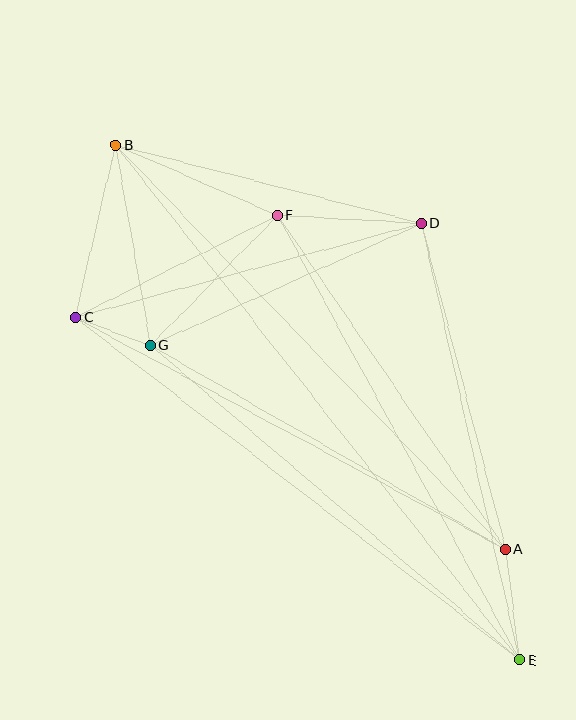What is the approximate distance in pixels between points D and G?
The distance between D and G is approximately 297 pixels.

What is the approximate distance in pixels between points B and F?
The distance between B and F is approximately 176 pixels.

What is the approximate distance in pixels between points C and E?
The distance between C and E is approximately 561 pixels.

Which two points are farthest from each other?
Points B and E are farthest from each other.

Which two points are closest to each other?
Points C and G are closest to each other.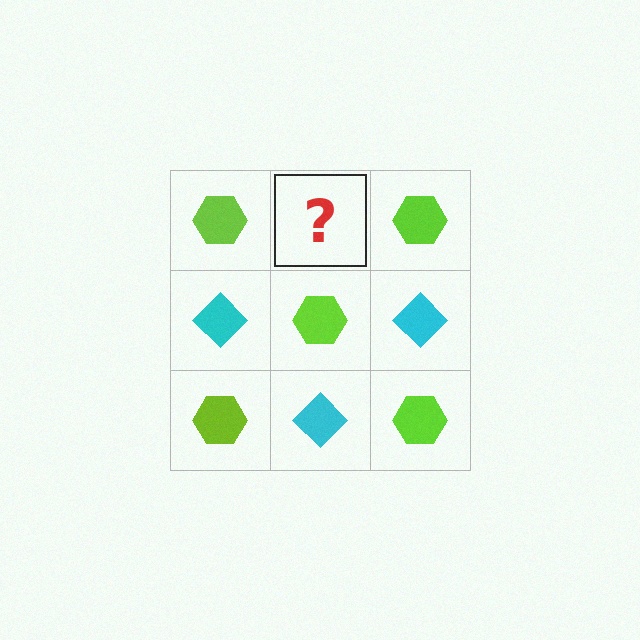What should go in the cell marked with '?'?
The missing cell should contain a cyan diamond.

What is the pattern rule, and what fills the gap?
The rule is that it alternates lime hexagon and cyan diamond in a checkerboard pattern. The gap should be filled with a cyan diamond.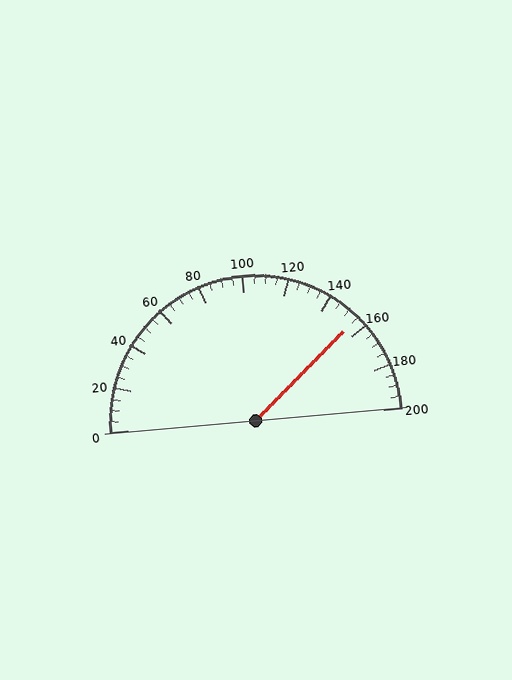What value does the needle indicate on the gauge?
The needle indicates approximately 155.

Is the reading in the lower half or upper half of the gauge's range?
The reading is in the upper half of the range (0 to 200).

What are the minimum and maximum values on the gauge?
The gauge ranges from 0 to 200.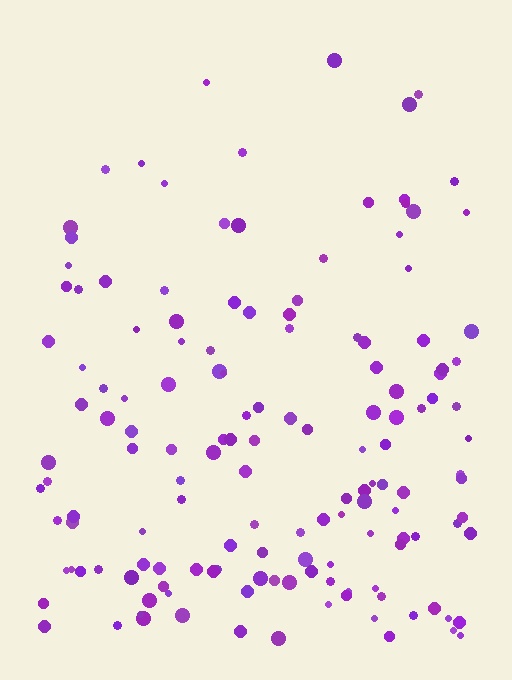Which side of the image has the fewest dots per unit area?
The top.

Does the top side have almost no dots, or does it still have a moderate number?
Still a moderate number, just noticeably fewer than the bottom.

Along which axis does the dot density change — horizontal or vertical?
Vertical.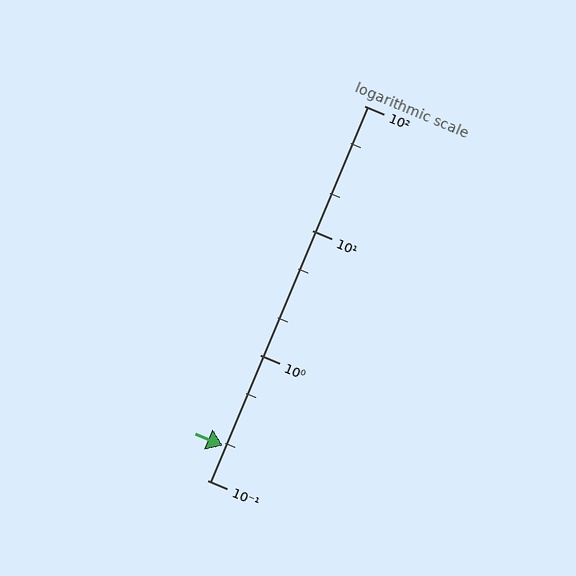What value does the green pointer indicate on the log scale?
The pointer indicates approximately 0.19.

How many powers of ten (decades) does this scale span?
The scale spans 3 decades, from 0.1 to 100.